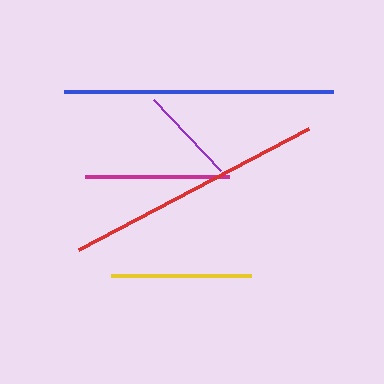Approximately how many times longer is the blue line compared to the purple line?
The blue line is approximately 2.7 times the length of the purple line.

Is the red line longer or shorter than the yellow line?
The red line is longer than the yellow line.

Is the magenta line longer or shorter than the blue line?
The blue line is longer than the magenta line.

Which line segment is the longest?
The blue line is the longest at approximately 269 pixels.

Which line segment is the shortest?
The purple line is the shortest at approximately 98 pixels.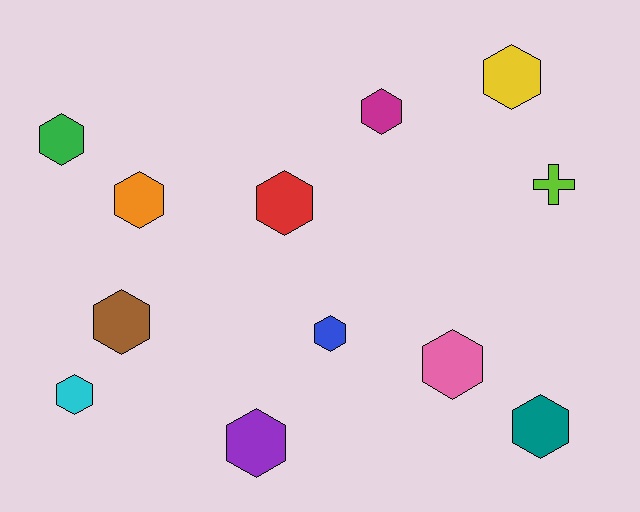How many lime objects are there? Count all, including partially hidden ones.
There is 1 lime object.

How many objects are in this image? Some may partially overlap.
There are 12 objects.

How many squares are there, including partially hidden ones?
There are no squares.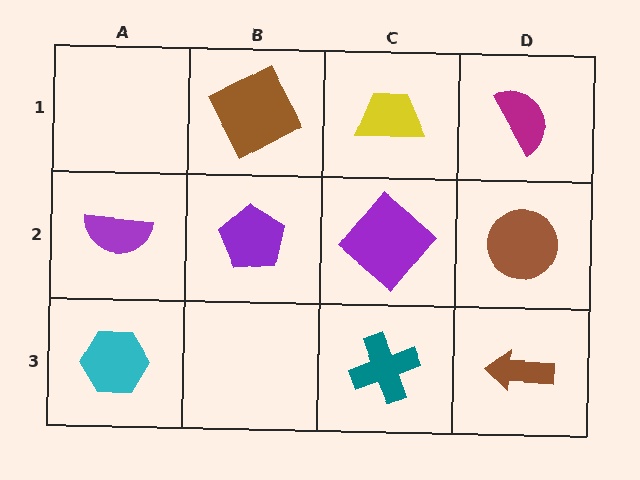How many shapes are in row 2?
4 shapes.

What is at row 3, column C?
A teal cross.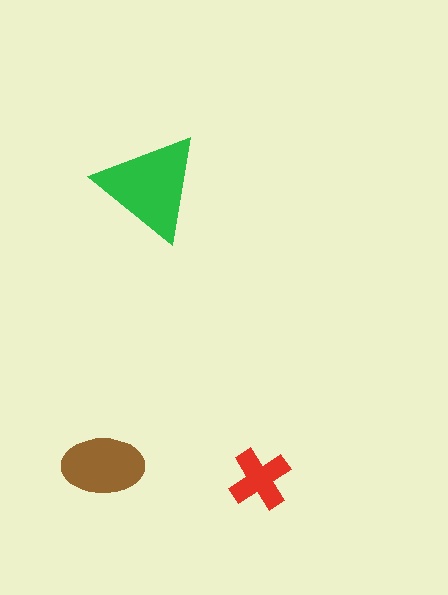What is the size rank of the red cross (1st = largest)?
3rd.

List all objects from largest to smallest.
The green triangle, the brown ellipse, the red cross.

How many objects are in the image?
There are 3 objects in the image.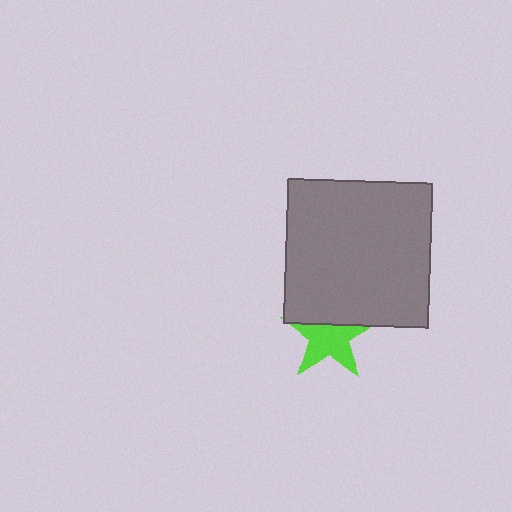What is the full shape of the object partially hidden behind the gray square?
The partially hidden object is a lime star.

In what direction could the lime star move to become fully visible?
The lime star could move down. That would shift it out from behind the gray square entirely.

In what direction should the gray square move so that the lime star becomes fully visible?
The gray square should move up. That is the shortest direction to clear the overlap and leave the lime star fully visible.